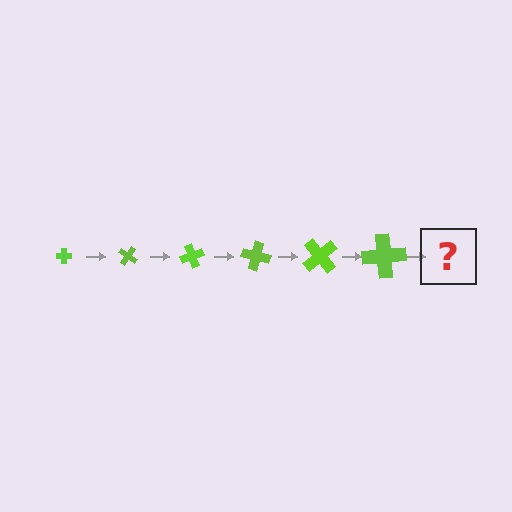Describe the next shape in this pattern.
It should be a cross, larger than the previous one and rotated 210 degrees from the start.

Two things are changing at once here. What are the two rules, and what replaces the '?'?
The two rules are that the cross grows larger each step and it rotates 35 degrees each step. The '?' should be a cross, larger than the previous one and rotated 210 degrees from the start.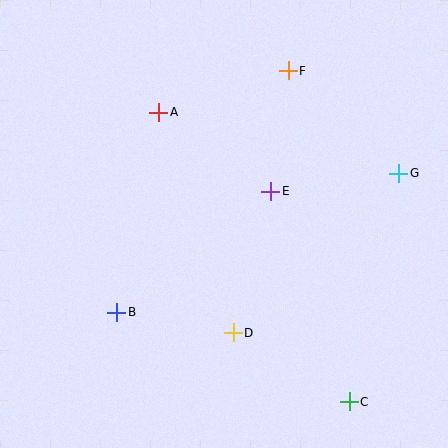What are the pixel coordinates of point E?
Point E is at (271, 191).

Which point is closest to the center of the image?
Point E at (271, 191) is closest to the center.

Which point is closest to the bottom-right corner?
Point C is closest to the bottom-right corner.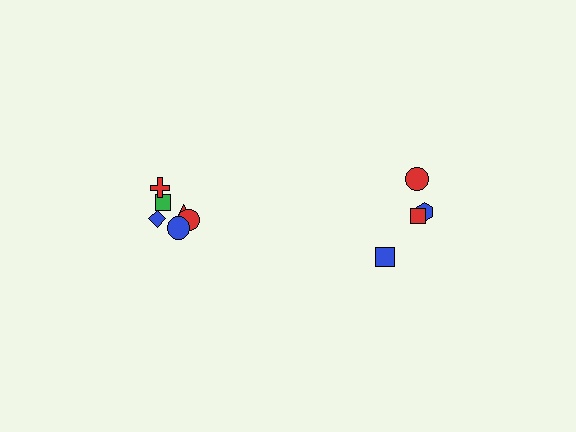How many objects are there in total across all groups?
There are 10 objects.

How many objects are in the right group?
There are 4 objects.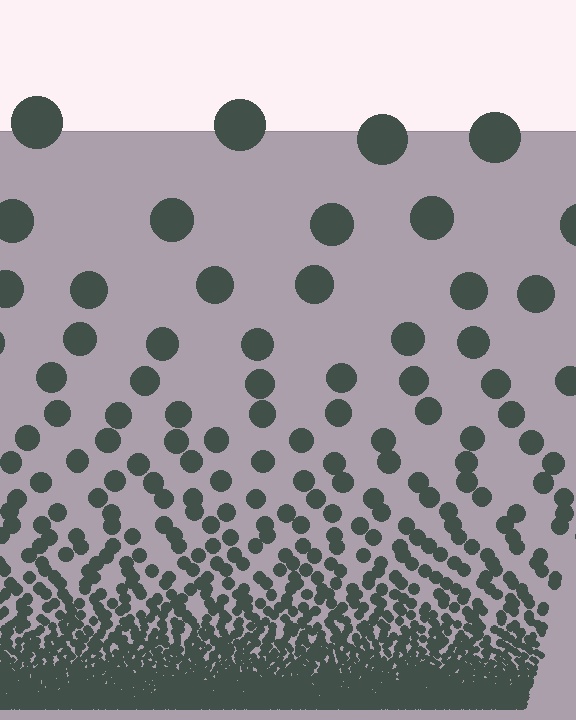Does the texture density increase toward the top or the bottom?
Density increases toward the bottom.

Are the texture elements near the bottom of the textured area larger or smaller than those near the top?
Smaller. The gradient is inverted — elements near the bottom are smaller and denser.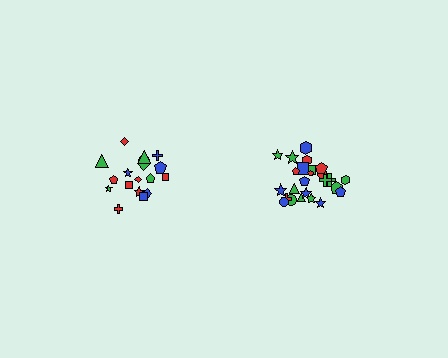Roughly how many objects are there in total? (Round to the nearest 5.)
Roughly 45 objects in total.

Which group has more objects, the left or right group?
The right group.